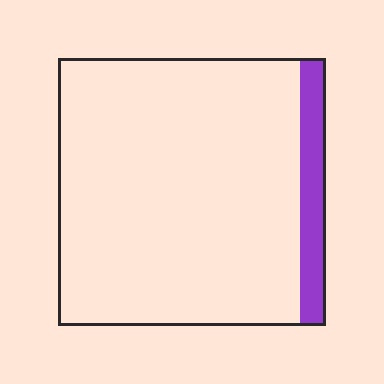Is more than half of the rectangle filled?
No.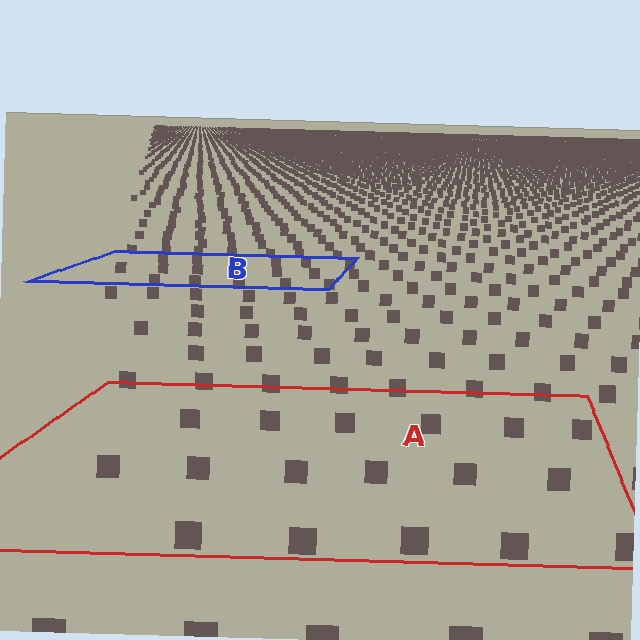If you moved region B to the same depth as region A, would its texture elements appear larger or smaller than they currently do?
They would appear larger. At a closer depth, the same texture elements are projected at a bigger on-screen size.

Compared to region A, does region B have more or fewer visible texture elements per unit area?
Region B has more texture elements per unit area — they are packed more densely because it is farther away.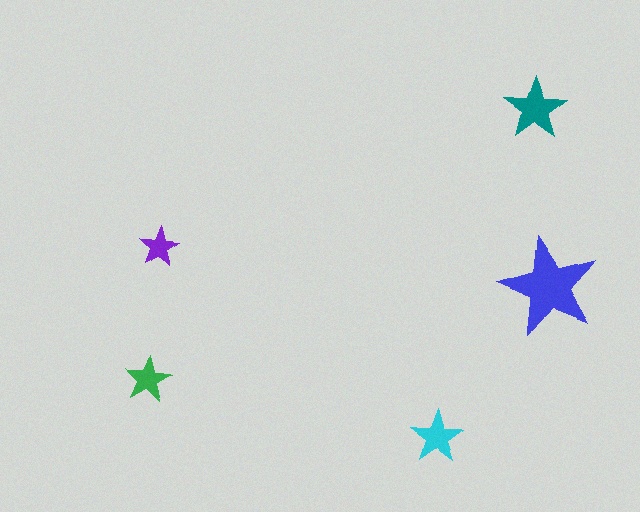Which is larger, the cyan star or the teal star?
The teal one.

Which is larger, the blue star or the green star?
The blue one.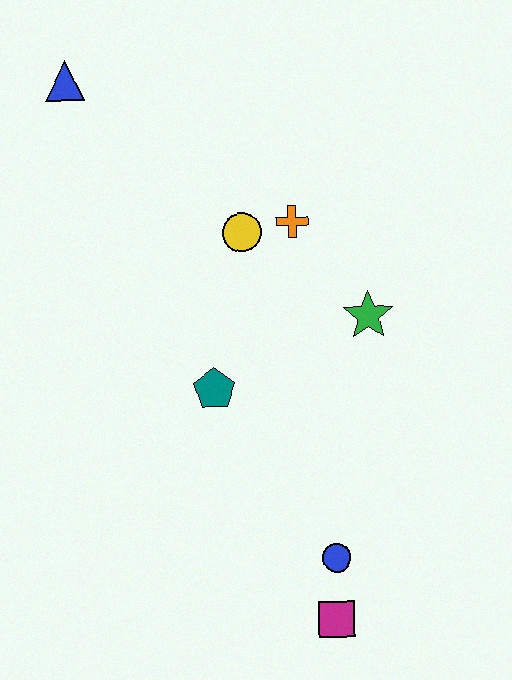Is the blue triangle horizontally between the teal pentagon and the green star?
No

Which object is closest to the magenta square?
The blue circle is closest to the magenta square.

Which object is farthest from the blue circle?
The blue triangle is farthest from the blue circle.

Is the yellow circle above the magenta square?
Yes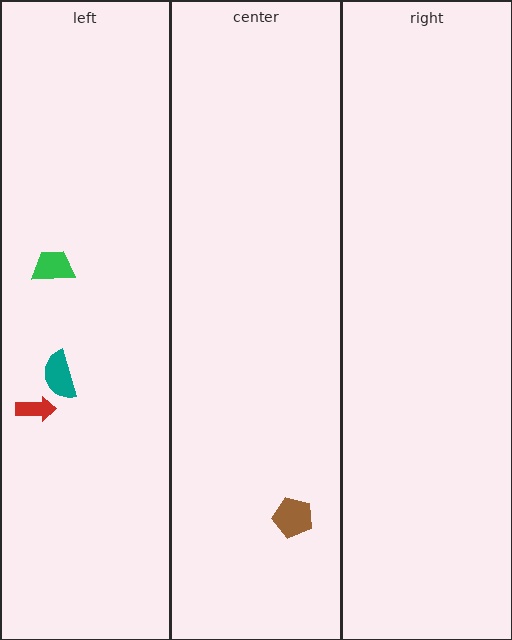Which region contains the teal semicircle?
The left region.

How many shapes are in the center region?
1.